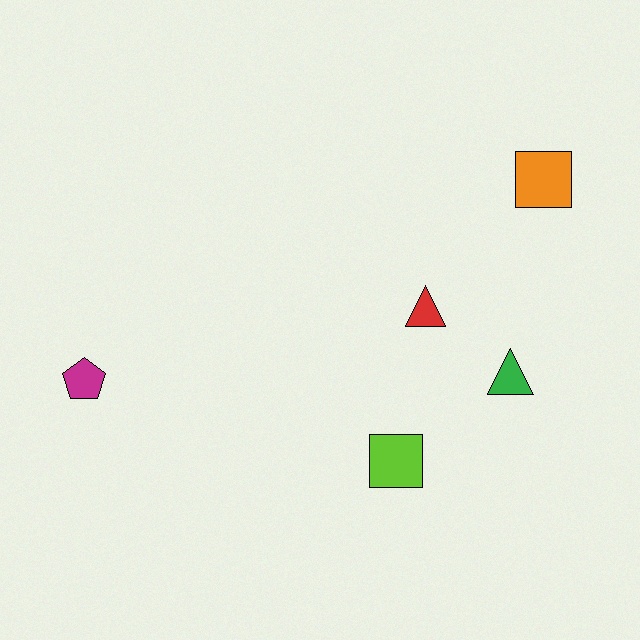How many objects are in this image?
There are 5 objects.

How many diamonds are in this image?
There are no diamonds.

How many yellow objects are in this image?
There are no yellow objects.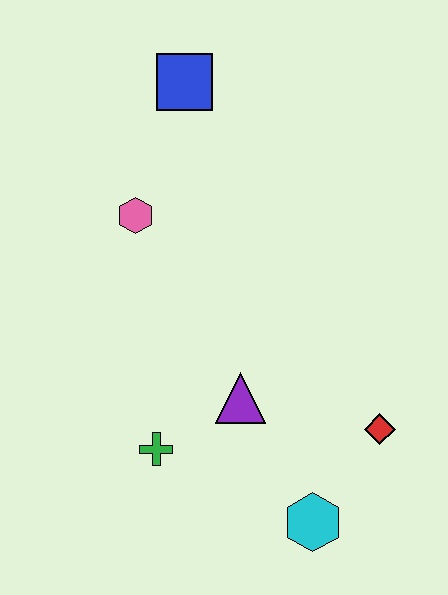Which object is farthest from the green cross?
The blue square is farthest from the green cross.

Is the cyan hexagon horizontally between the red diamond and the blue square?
Yes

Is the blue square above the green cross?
Yes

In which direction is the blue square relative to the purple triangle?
The blue square is above the purple triangle.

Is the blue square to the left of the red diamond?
Yes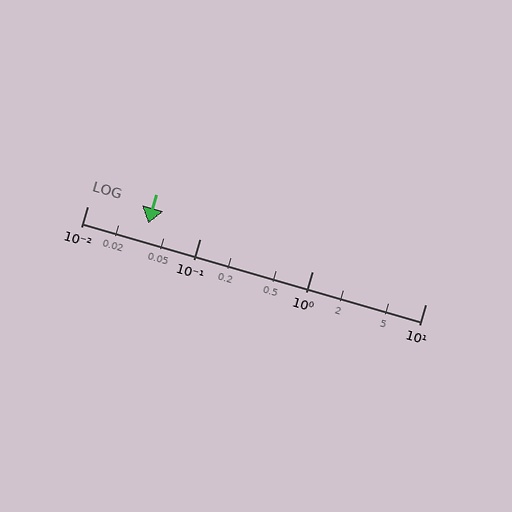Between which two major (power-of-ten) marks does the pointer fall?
The pointer is between 0.01 and 0.1.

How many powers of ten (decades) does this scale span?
The scale spans 3 decades, from 0.01 to 10.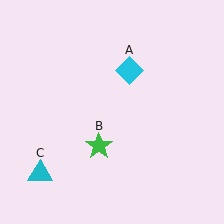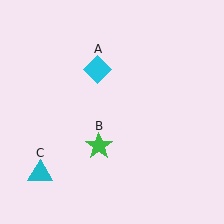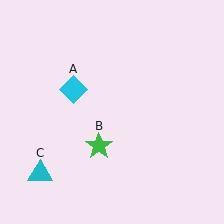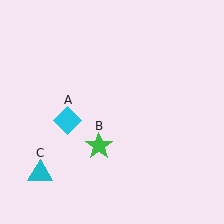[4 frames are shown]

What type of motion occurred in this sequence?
The cyan diamond (object A) rotated counterclockwise around the center of the scene.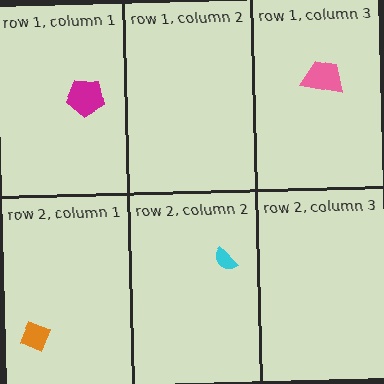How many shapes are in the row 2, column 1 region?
1.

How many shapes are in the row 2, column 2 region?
1.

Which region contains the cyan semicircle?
The row 2, column 2 region.